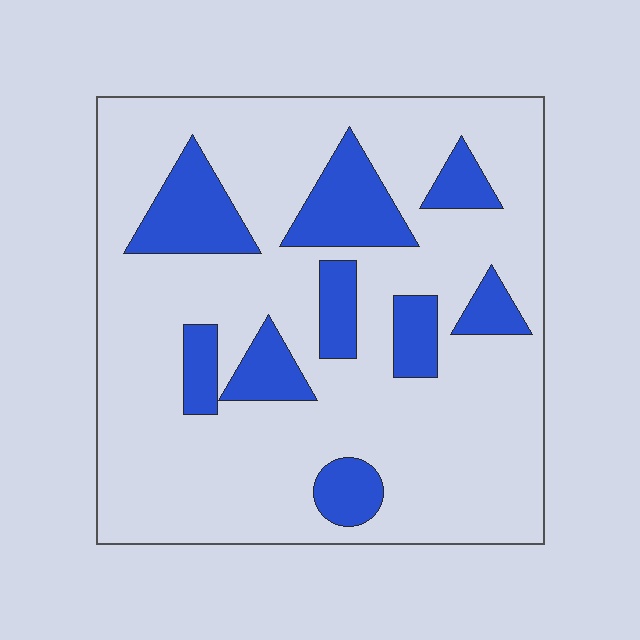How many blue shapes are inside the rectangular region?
9.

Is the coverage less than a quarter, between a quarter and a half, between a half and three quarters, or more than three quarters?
Less than a quarter.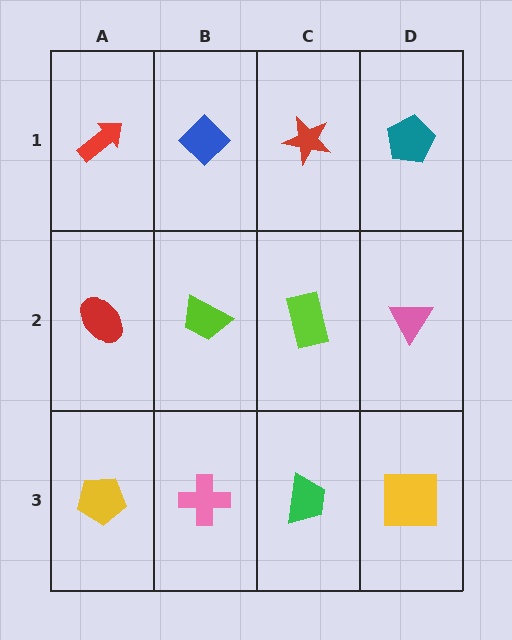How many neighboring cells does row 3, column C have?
3.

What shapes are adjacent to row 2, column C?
A red star (row 1, column C), a green trapezoid (row 3, column C), a lime trapezoid (row 2, column B), a pink triangle (row 2, column D).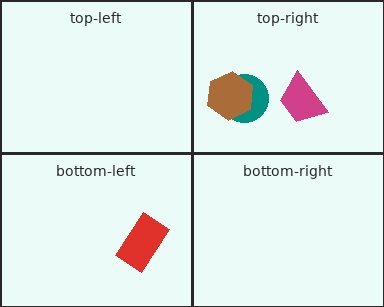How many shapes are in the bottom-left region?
1.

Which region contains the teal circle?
The top-right region.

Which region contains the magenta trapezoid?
The top-right region.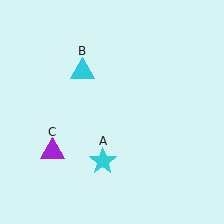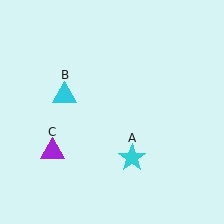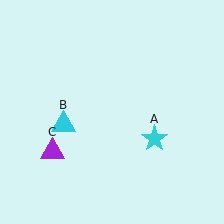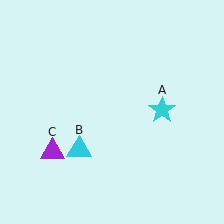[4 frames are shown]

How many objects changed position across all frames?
2 objects changed position: cyan star (object A), cyan triangle (object B).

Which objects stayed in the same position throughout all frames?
Purple triangle (object C) remained stationary.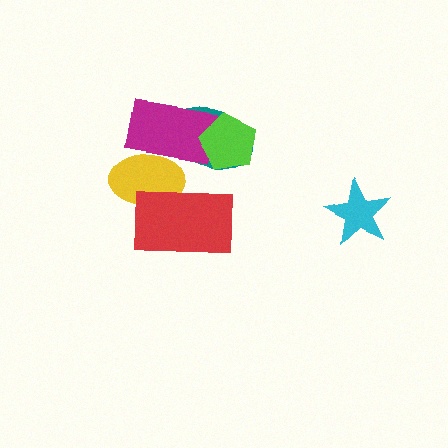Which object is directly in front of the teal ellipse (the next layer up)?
The magenta rectangle is directly in front of the teal ellipse.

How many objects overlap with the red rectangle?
1 object overlaps with the red rectangle.